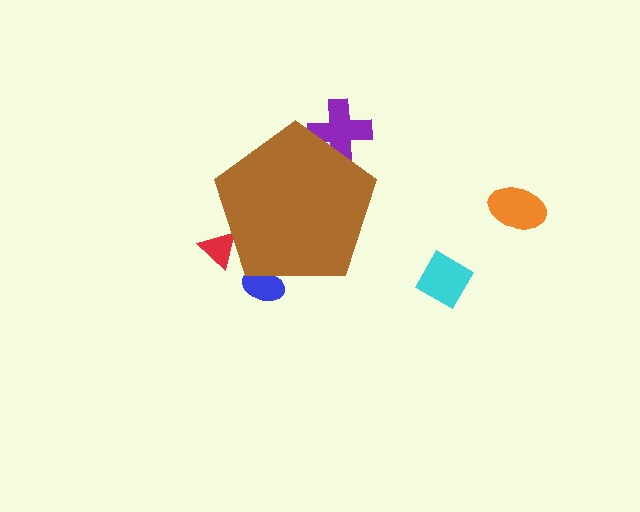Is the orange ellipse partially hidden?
No, the orange ellipse is fully visible.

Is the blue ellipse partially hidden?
Yes, the blue ellipse is partially hidden behind the brown pentagon.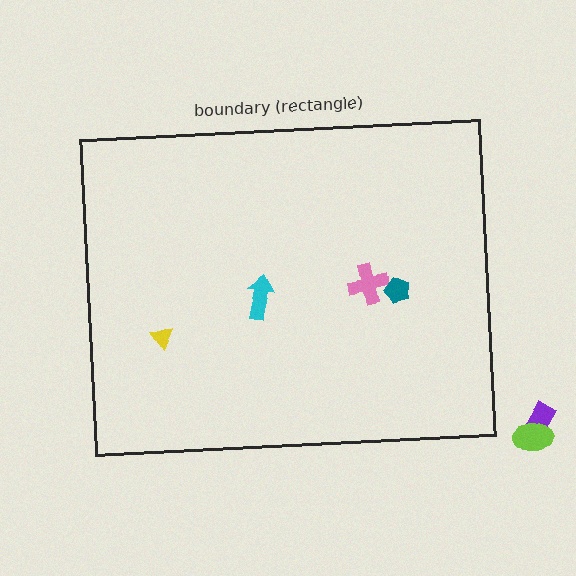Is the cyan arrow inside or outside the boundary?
Inside.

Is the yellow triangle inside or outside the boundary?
Inside.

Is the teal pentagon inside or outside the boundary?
Inside.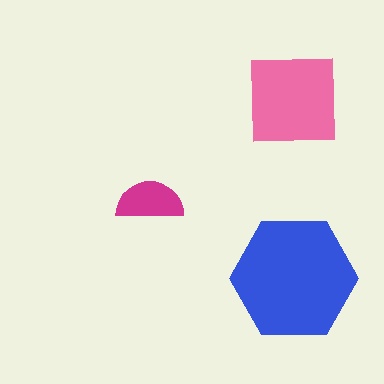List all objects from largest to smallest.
The blue hexagon, the pink square, the magenta semicircle.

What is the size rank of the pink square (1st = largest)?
2nd.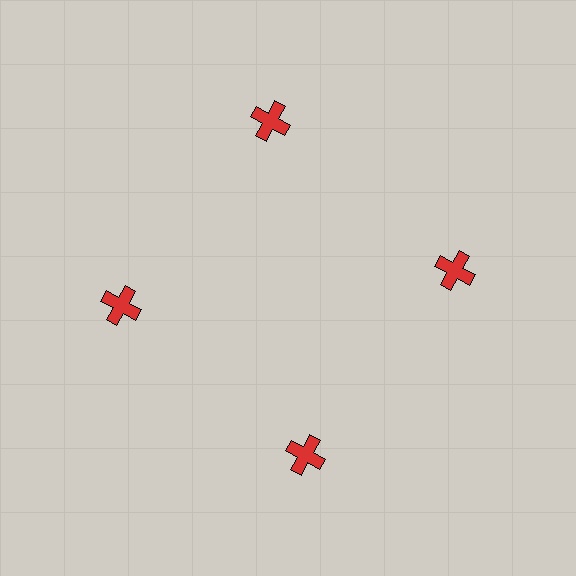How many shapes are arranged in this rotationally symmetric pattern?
There are 4 shapes, arranged in 4 groups of 1.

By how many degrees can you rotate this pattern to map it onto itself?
The pattern maps onto itself every 90 degrees of rotation.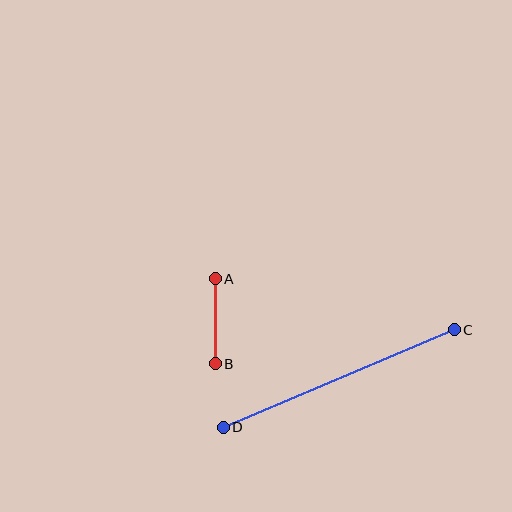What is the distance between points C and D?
The distance is approximately 251 pixels.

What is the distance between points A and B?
The distance is approximately 85 pixels.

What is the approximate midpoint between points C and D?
The midpoint is at approximately (339, 379) pixels.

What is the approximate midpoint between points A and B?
The midpoint is at approximately (215, 321) pixels.